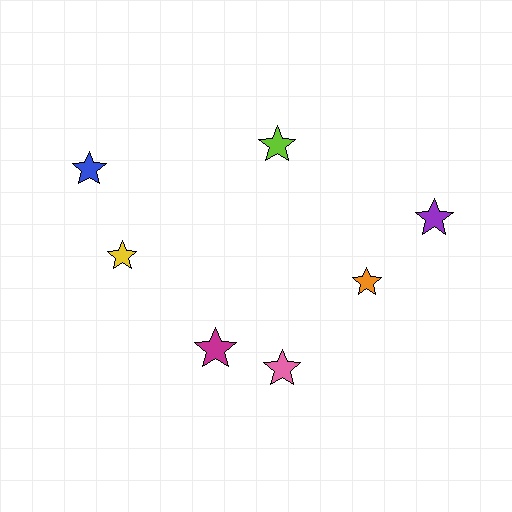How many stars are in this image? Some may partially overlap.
There are 7 stars.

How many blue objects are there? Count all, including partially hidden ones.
There is 1 blue object.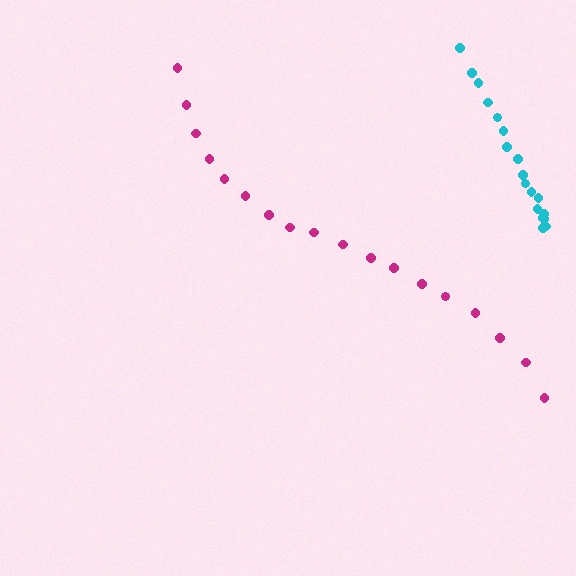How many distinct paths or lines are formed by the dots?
There are 2 distinct paths.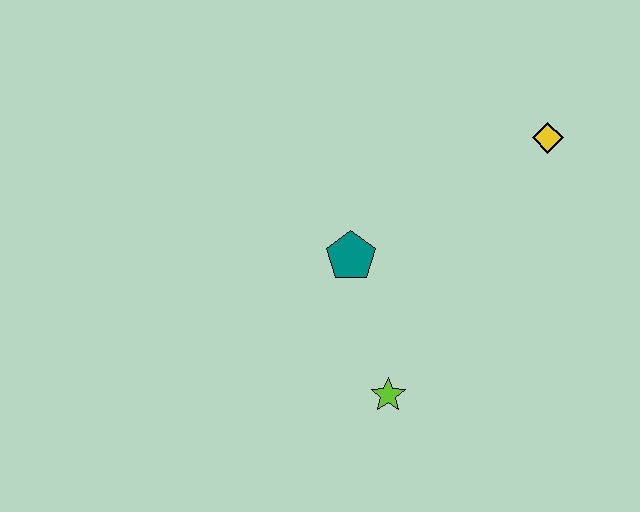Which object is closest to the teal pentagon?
The lime star is closest to the teal pentagon.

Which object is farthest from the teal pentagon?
The yellow diamond is farthest from the teal pentagon.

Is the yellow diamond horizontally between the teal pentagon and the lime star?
No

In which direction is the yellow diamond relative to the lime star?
The yellow diamond is above the lime star.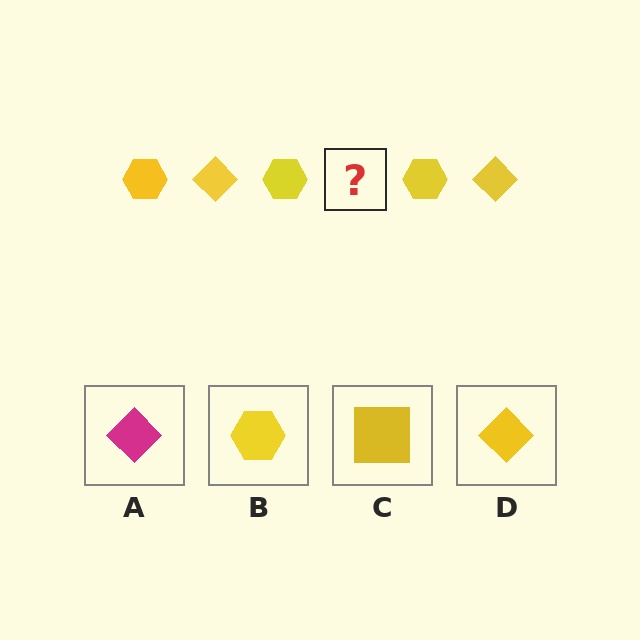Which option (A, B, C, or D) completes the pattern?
D.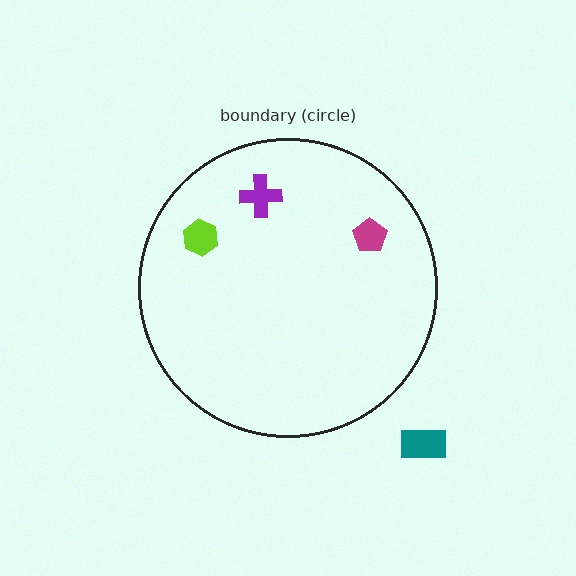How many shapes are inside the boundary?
3 inside, 1 outside.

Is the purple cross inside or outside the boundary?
Inside.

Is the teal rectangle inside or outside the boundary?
Outside.